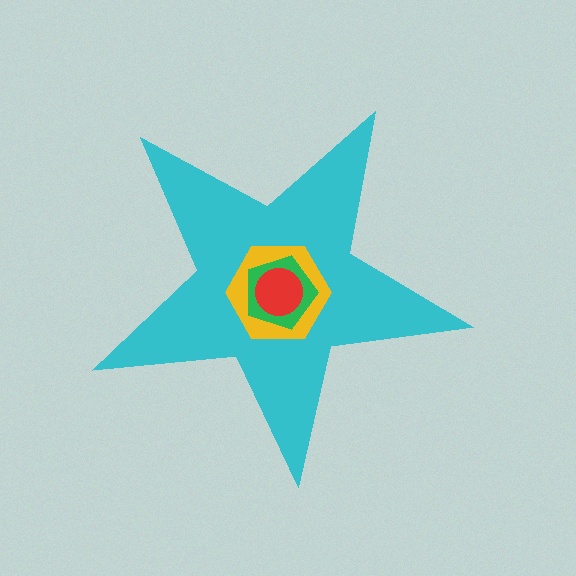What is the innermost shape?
The red circle.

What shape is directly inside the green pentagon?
The red circle.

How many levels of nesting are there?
4.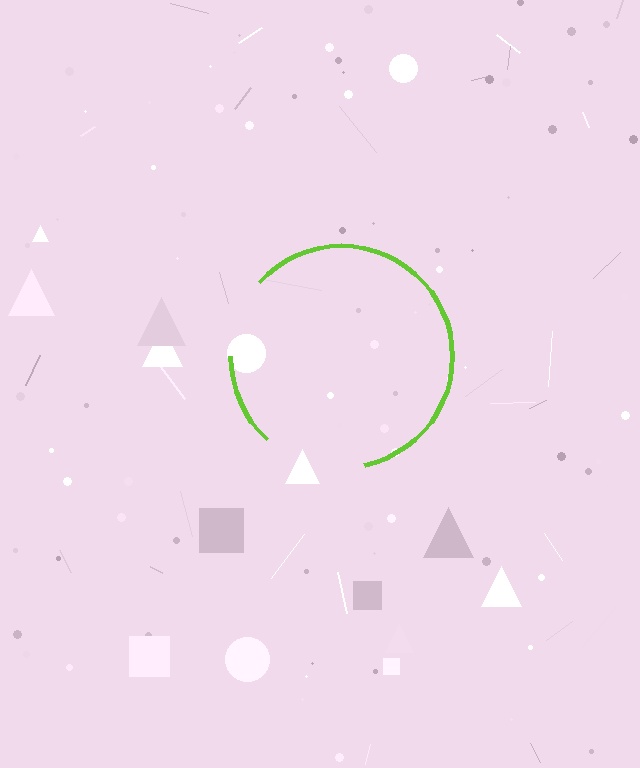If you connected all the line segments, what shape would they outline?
They would outline a circle.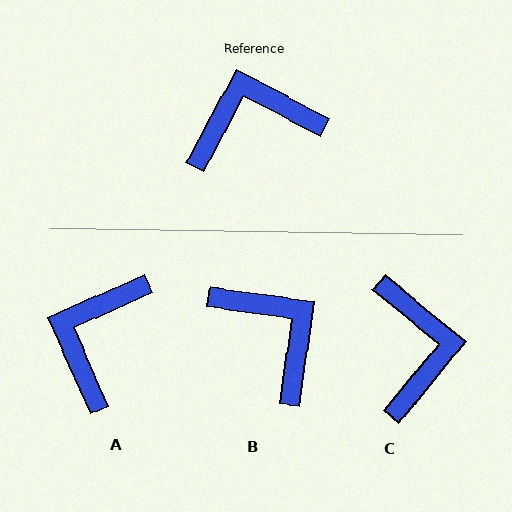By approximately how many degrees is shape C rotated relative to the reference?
Approximately 102 degrees clockwise.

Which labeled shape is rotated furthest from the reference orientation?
C, about 102 degrees away.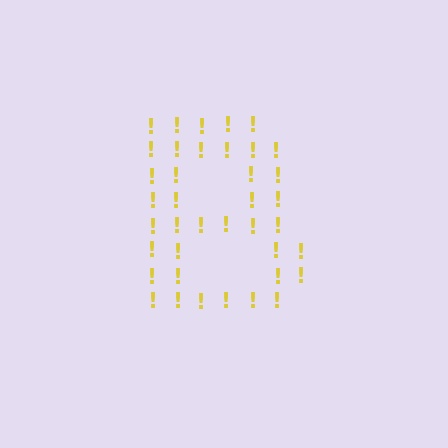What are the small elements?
The small elements are exclamation marks.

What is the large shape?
The large shape is the letter B.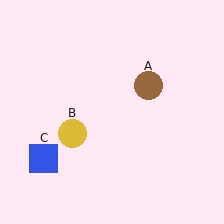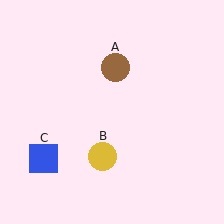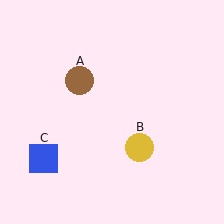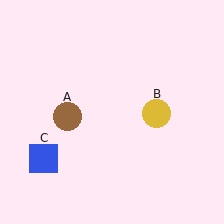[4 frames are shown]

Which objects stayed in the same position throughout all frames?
Blue square (object C) remained stationary.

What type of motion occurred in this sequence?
The brown circle (object A), yellow circle (object B) rotated counterclockwise around the center of the scene.